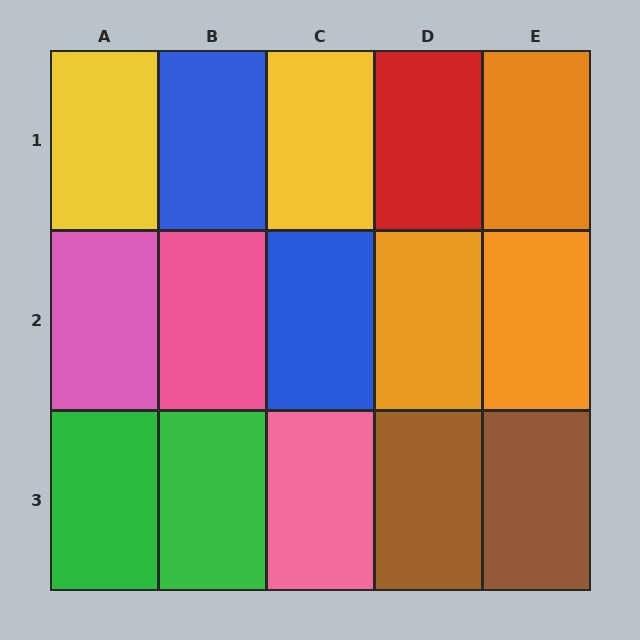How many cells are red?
1 cell is red.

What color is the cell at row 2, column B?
Pink.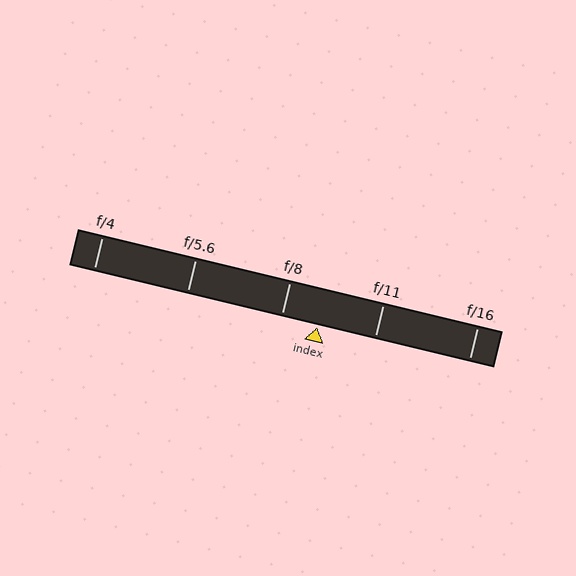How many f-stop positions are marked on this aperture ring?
There are 5 f-stop positions marked.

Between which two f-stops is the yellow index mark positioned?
The index mark is between f/8 and f/11.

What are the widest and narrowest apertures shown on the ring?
The widest aperture shown is f/4 and the narrowest is f/16.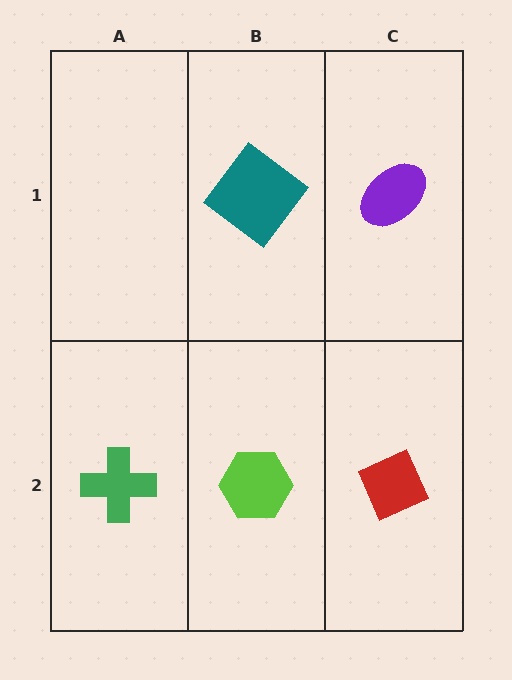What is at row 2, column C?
A red diamond.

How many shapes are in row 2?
3 shapes.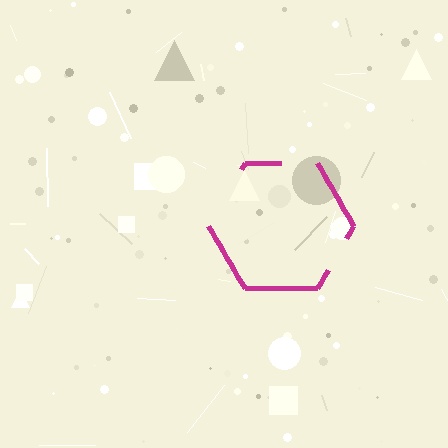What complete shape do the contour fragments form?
The contour fragments form a hexagon.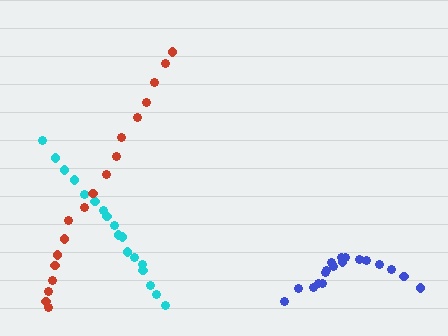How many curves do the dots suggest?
There are 3 distinct paths.